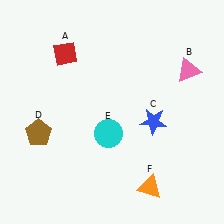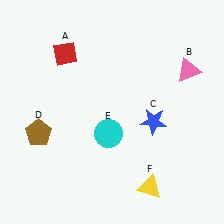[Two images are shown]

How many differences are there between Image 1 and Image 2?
There is 1 difference between the two images.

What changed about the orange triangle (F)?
In Image 1, F is orange. In Image 2, it changed to yellow.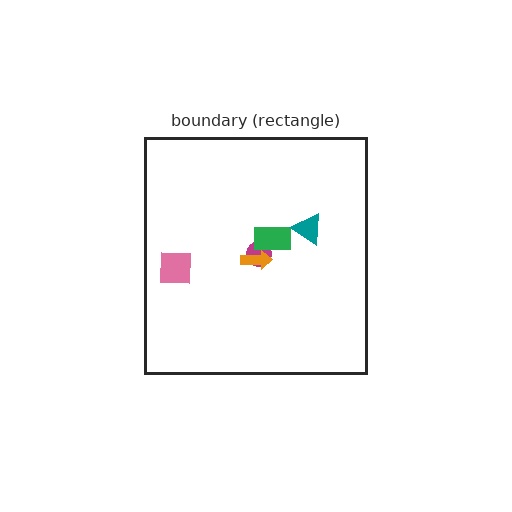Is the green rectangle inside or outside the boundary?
Inside.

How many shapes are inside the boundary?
5 inside, 0 outside.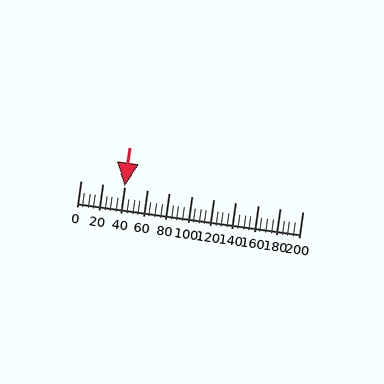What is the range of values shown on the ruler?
The ruler shows values from 0 to 200.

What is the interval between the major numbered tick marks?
The major tick marks are spaced 20 units apart.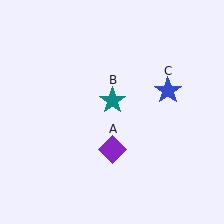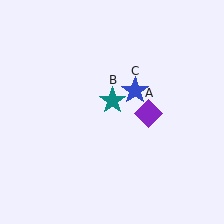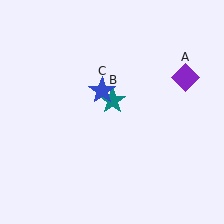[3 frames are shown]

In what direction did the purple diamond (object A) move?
The purple diamond (object A) moved up and to the right.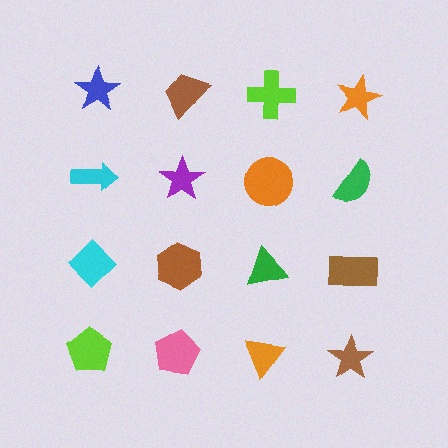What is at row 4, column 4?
A brown star.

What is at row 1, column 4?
An orange star.